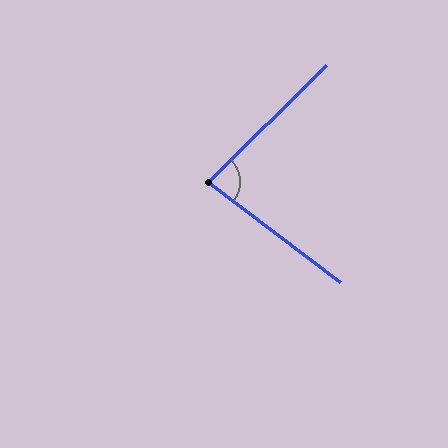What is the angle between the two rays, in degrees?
Approximately 82 degrees.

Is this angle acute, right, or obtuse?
It is acute.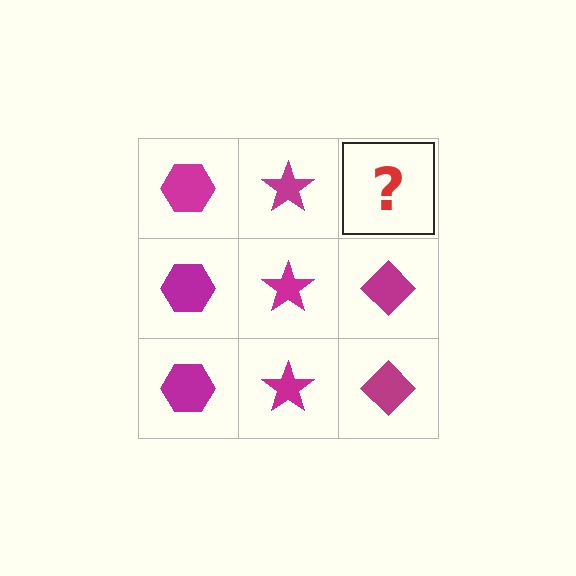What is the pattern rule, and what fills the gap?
The rule is that each column has a consistent shape. The gap should be filled with a magenta diamond.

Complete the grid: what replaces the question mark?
The question mark should be replaced with a magenta diamond.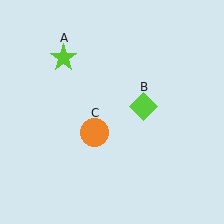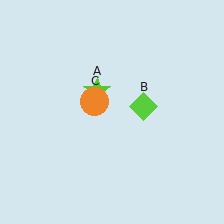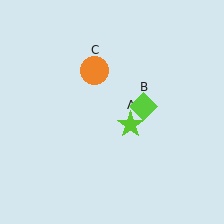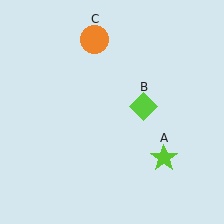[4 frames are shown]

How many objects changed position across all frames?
2 objects changed position: lime star (object A), orange circle (object C).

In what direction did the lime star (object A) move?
The lime star (object A) moved down and to the right.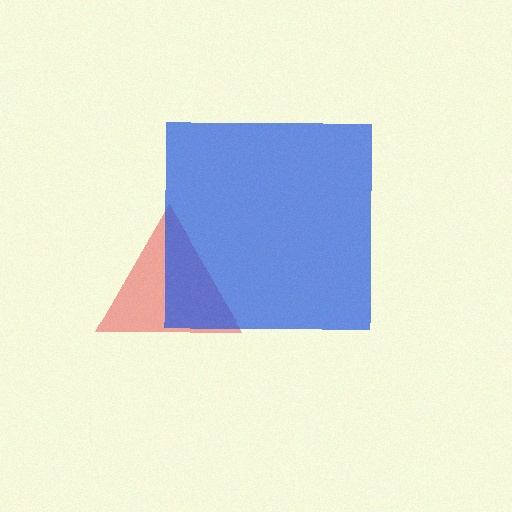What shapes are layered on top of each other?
The layered shapes are: a red triangle, a blue square.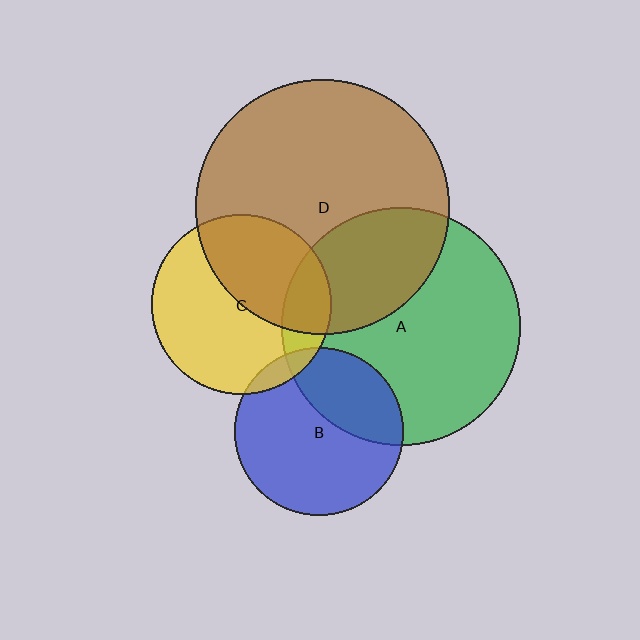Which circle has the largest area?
Circle D (brown).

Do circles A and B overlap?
Yes.